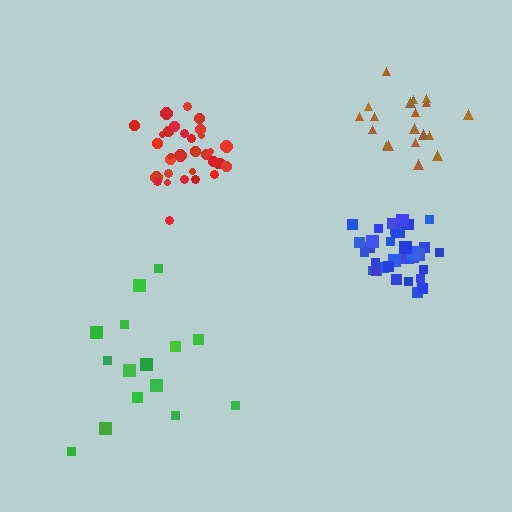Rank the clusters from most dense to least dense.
blue, red, brown, green.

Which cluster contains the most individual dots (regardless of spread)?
Blue (35).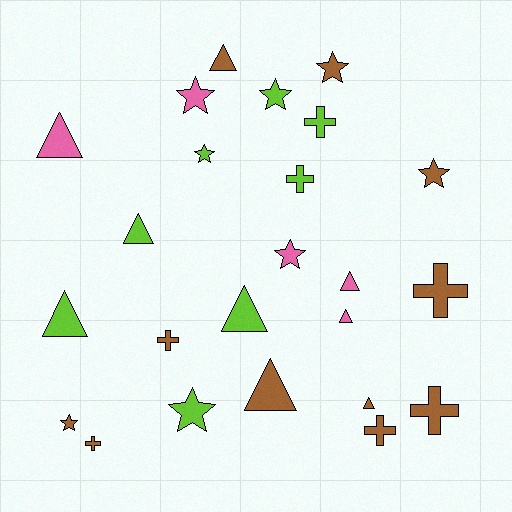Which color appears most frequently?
Brown, with 11 objects.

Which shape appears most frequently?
Triangle, with 9 objects.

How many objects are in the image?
There are 24 objects.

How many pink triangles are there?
There are 3 pink triangles.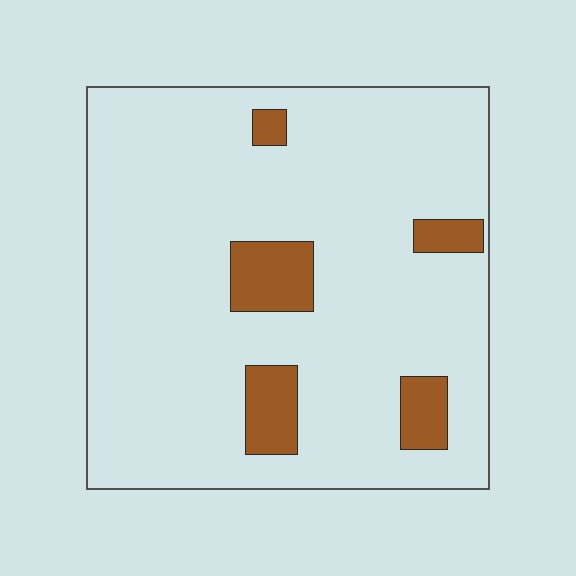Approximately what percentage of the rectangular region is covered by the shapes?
Approximately 10%.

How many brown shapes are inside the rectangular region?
5.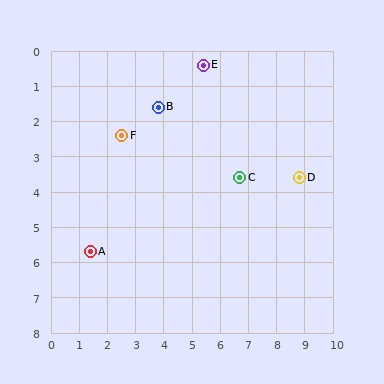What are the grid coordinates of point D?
Point D is at approximately (8.8, 3.6).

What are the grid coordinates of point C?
Point C is at approximately (6.7, 3.6).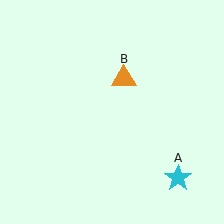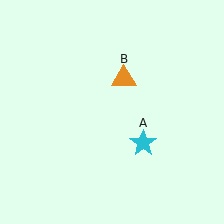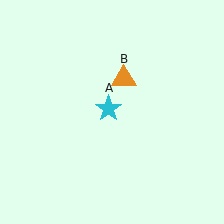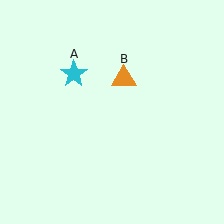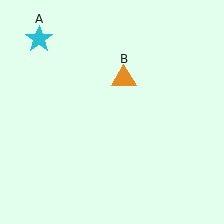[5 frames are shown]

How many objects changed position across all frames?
1 object changed position: cyan star (object A).